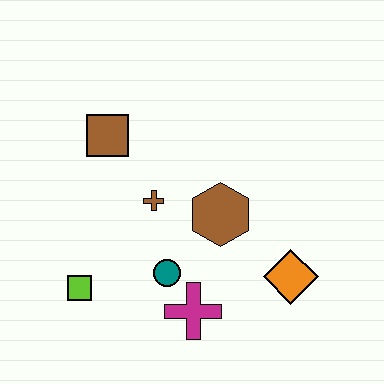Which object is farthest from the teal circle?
The brown square is farthest from the teal circle.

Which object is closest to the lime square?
The teal circle is closest to the lime square.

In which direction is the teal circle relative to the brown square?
The teal circle is below the brown square.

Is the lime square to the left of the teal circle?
Yes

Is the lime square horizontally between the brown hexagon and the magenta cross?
No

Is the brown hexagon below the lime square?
No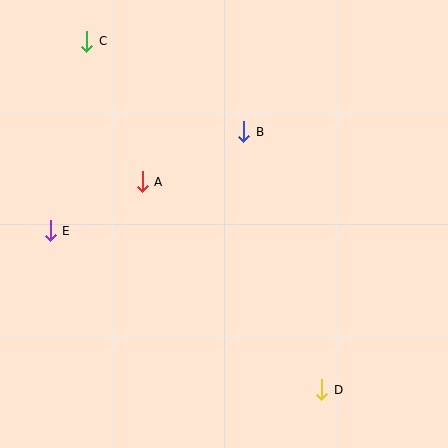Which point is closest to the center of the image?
Point A at (142, 182) is closest to the center.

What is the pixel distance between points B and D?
The distance between B and D is 269 pixels.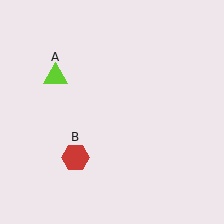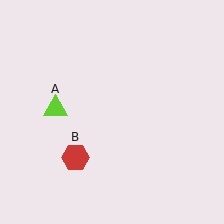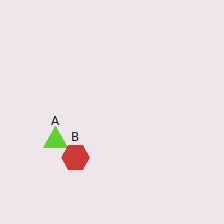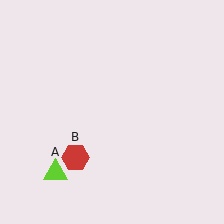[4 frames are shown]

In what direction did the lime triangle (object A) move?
The lime triangle (object A) moved down.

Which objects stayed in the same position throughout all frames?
Red hexagon (object B) remained stationary.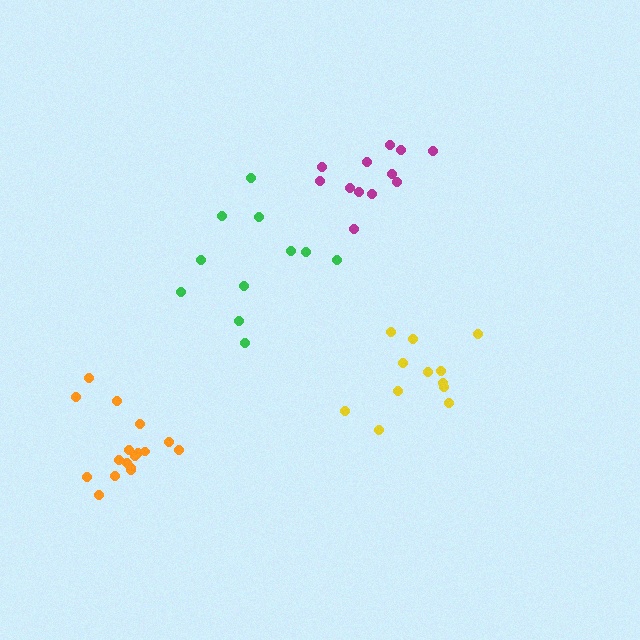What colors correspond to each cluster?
The clusters are colored: yellow, magenta, green, orange.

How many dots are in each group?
Group 1: 12 dots, Group 2: 12 dots, Group 3: 11 dots, Group 4: 17 dots (52 total).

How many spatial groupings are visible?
There are 4 spatial groupings.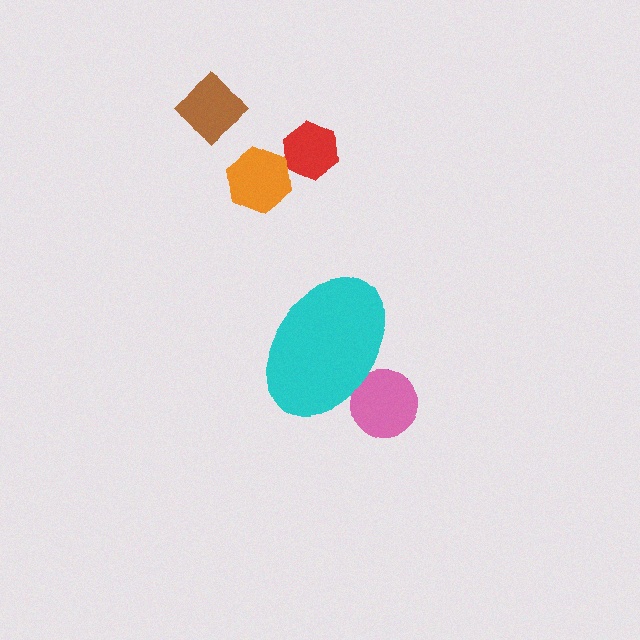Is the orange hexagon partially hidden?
No, the orange hexagon is fully visible.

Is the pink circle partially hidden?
Yes, the pink circle is partially hidden behind the cyan ellipse.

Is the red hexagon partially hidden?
No, the red hexagon is fully visible.